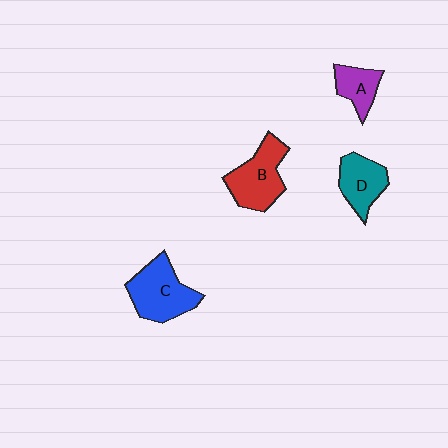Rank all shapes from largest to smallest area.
From largest to smallest: C (blue), B (red), D (teal), A (purple).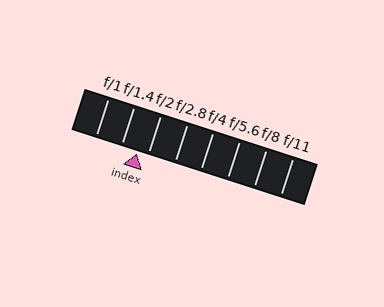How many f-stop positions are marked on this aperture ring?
There are 8 f-stop positions marked.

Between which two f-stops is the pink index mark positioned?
The index mark is between f/1.4 and f/2.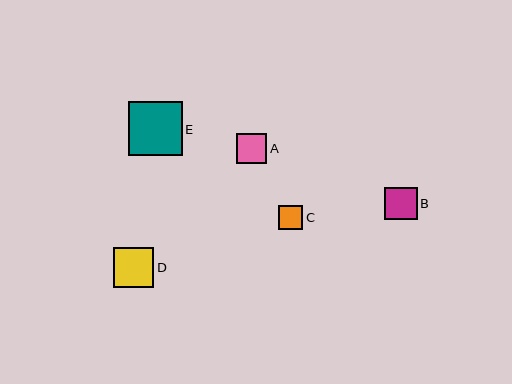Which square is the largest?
Square E is the largest with a size of approximately 54 pixels.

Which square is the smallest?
Square C is the smallest with a size of approximately 24 pixels.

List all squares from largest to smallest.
From largest to smallest: E, D, B, A, C.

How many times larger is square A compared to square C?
Square A is approximately 1.3 times the size of square C.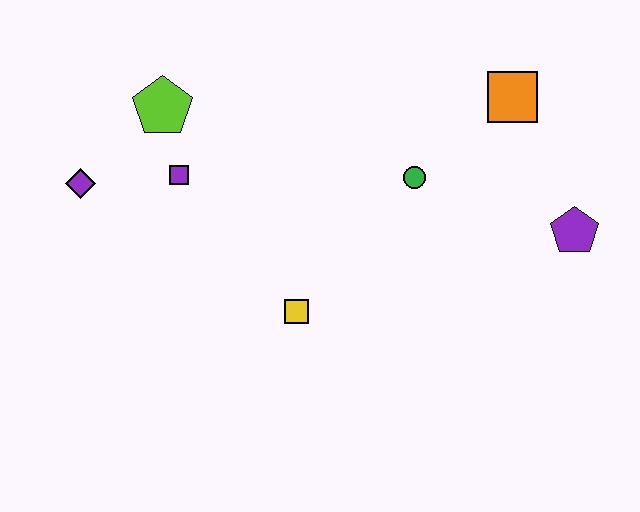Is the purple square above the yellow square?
Yes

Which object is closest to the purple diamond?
The purple square is closest to the purple diamond.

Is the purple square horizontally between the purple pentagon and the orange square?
No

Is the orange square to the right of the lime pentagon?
Yes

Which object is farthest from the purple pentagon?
The purple diamond is farthest from the purple pentagon.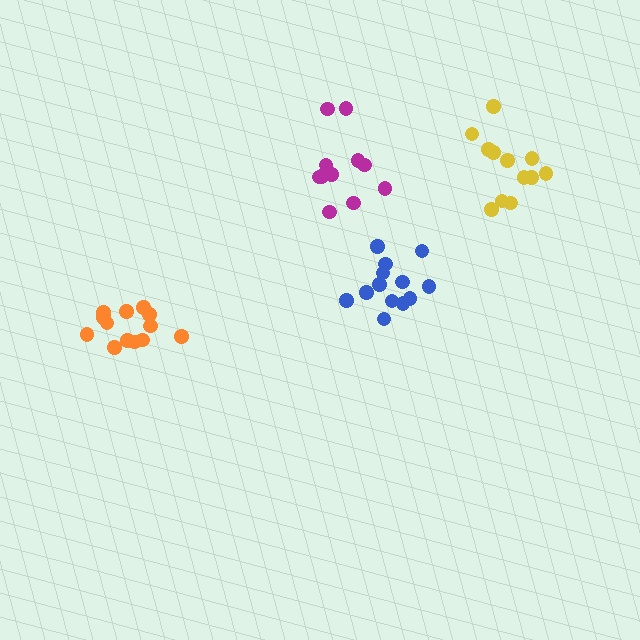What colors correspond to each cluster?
The clusters are colored: blue, yellow, magenta, orange.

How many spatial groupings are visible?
There are 4 spatial groupings.